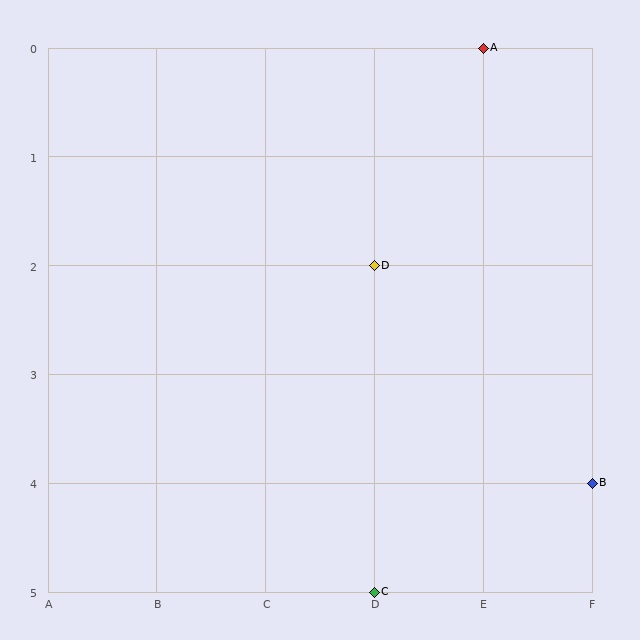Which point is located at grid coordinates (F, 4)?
Point B is at (F, 4).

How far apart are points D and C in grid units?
Points D and C are 3 rows apart.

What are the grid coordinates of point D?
Point D is at grid coordinates (D, 2).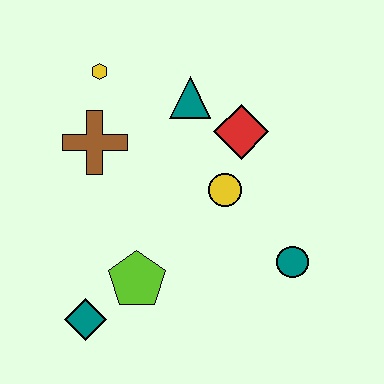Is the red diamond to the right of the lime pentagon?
Yes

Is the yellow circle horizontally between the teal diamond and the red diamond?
Yes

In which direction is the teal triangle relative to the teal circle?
The teal triangle is above the teal circle.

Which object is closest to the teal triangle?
The red diamond is closest to the teal triangle.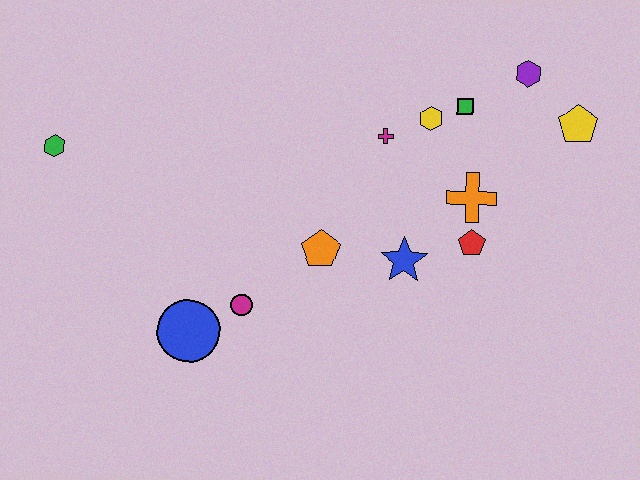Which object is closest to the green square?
The yellow hexagon is closest to the green square.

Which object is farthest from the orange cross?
The green hexagon is farthest from the orange cross.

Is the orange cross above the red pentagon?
Yes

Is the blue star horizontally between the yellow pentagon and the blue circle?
Yes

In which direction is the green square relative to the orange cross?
The green square is above the orange cross.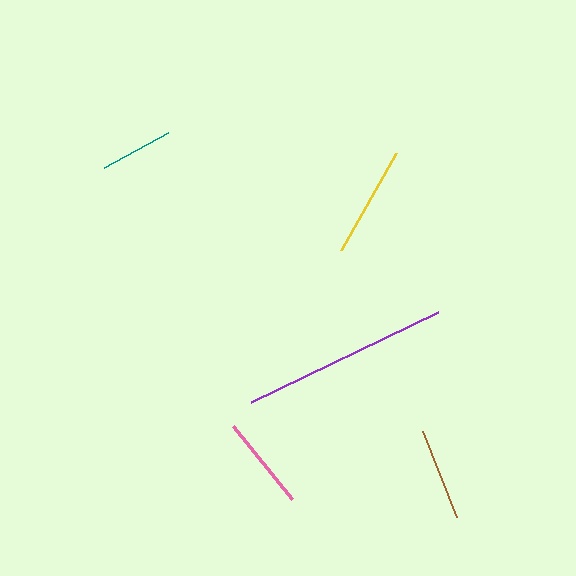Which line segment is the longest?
The purple line is the longest at approximately 207 pixels.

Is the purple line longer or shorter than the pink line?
The purple line is longer than the pink line.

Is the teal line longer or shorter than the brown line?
The brown line is longer than the teal line.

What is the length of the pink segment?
The pink segment is approximately 94 pixels long.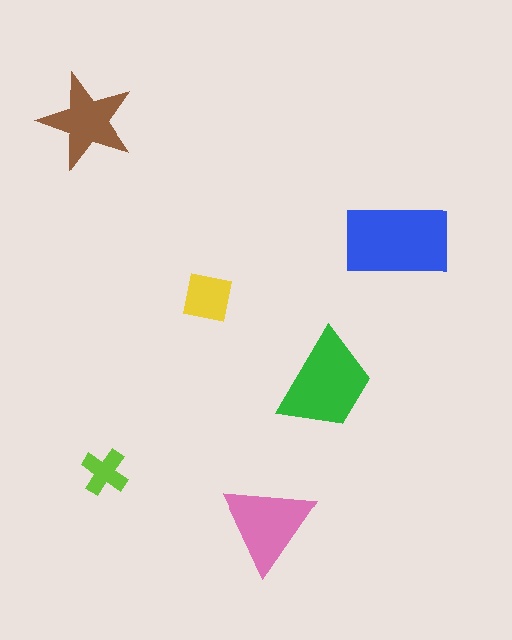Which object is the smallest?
The lime cross.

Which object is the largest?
The blue rectangle.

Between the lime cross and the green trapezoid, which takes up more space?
The green trapezoid.